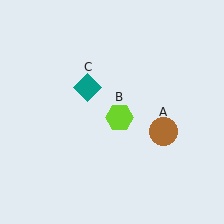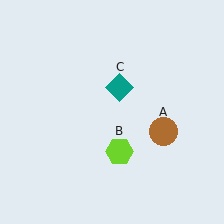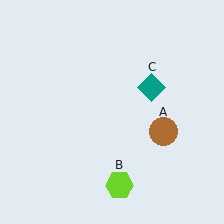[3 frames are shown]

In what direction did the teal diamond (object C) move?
The teal diamond (object C) moved right.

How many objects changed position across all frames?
2 objects changed position: lime hexagon (object B), teal diamond (object C).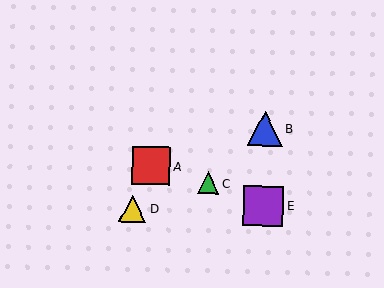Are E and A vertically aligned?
No, E is at x≈264 and A is at x≈151.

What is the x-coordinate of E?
Object E is at x≈264.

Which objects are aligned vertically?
Objects B, E are aligned vertically.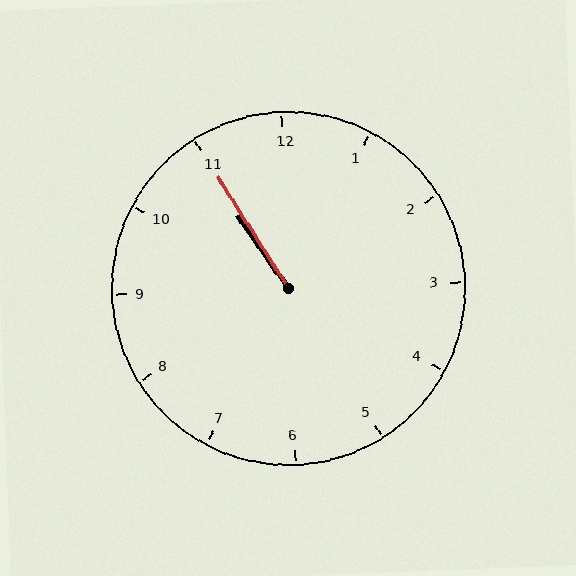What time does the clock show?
10:55.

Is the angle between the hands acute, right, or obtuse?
It is acute.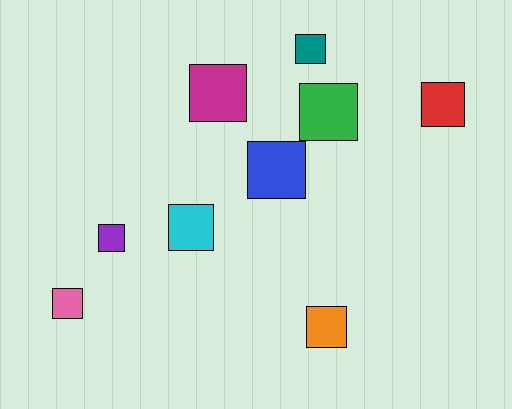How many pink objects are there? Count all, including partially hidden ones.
There is 1 pink object.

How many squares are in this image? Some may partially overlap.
There are 9 squares.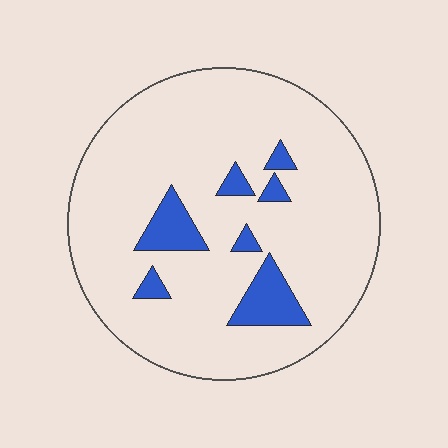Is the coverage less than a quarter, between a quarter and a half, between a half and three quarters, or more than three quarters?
Less than a quarter.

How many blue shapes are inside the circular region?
7.